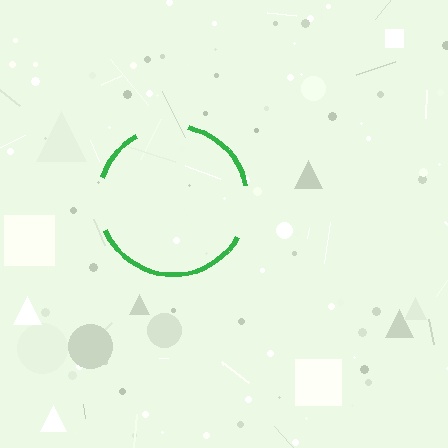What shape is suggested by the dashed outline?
The dashed outline suggests a circle.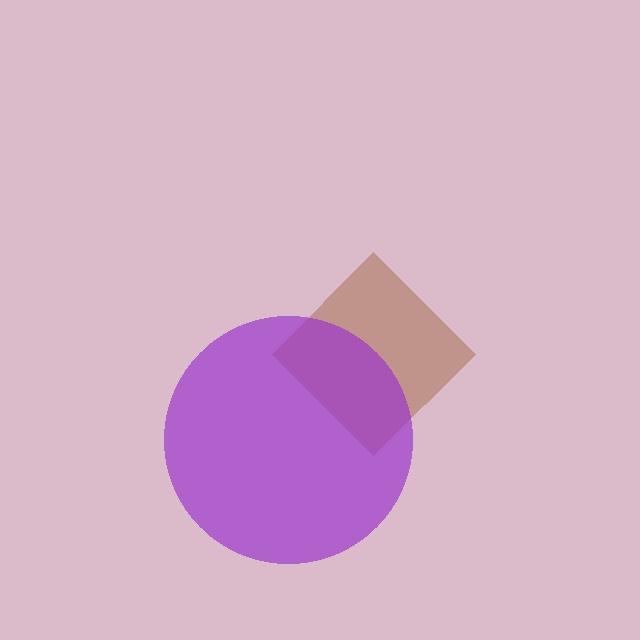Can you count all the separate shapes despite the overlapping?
Yes, there are 2 separate shapes.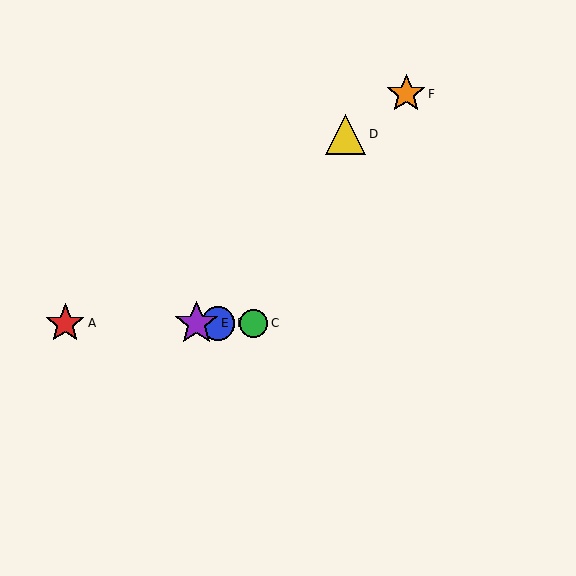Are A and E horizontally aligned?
Yes, both are at y≈323.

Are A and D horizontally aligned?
No, A is at y≈323 and D is at y≈134.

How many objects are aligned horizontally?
4 objects (A, B, C, E) are aligned horizontally.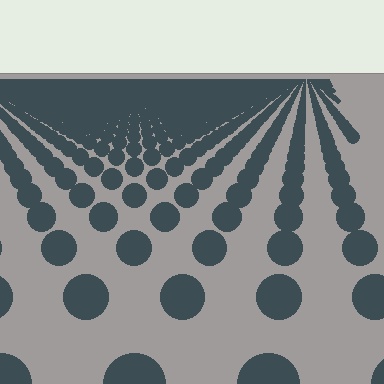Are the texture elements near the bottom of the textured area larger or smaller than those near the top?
Larger. Near the bottom, elements are closer to the viewer and appear at a bigger on-screen size.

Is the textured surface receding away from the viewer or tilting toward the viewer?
The surface is receding away from the viewer. Texture elements get smaller and denser toward the top.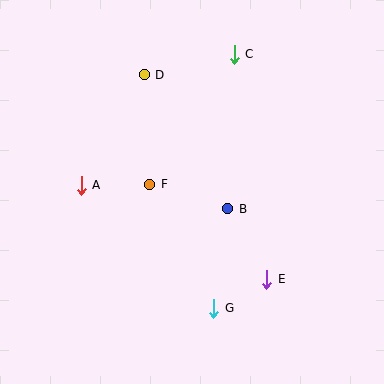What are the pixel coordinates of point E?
Point E is at (267, 279).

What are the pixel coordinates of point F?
Point F is at (150, 184).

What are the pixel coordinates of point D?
Point D is at (144, 75).